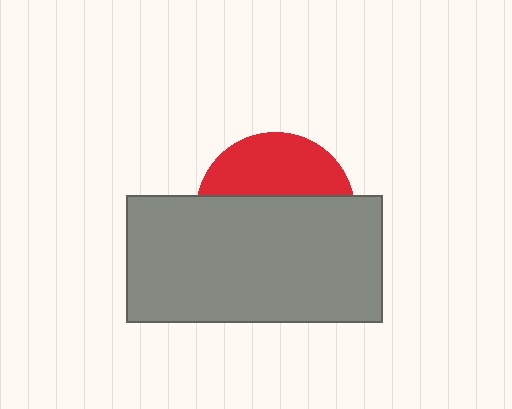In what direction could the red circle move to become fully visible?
The red circle could move up. That would shift it out from behind the gray rectangle entirely.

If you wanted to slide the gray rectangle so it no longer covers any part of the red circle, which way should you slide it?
Slide it down — that is the most direct way to separate the two shapes.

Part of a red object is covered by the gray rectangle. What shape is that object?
It is a circle.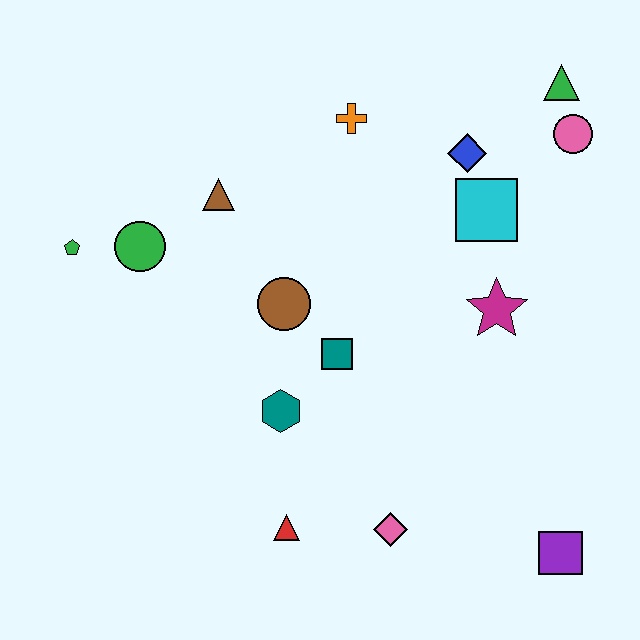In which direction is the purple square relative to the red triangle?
The purple square is to the right of the red triangle.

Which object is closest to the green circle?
The green pentagon is closest to the green circle.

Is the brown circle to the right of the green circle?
Yes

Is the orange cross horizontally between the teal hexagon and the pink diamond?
Yes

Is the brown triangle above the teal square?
Yes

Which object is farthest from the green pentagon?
The purple square is farthest from the green pentagon.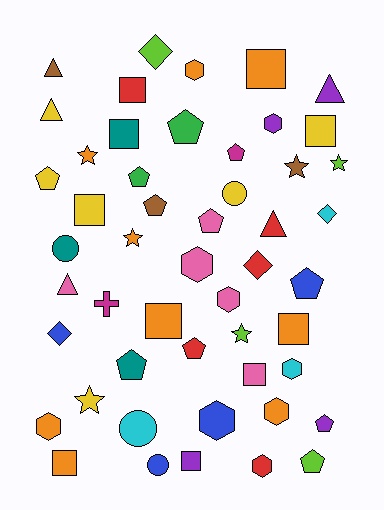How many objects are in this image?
There are 50 objects.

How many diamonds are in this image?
There are 4 diamonds.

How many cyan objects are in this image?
There are 3 cyan objects.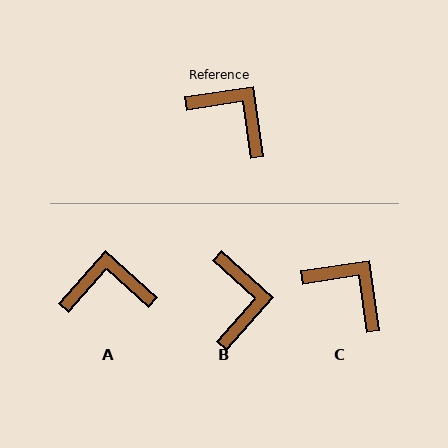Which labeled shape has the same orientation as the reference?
C.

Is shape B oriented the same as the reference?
No, it is off by about 50 degrees.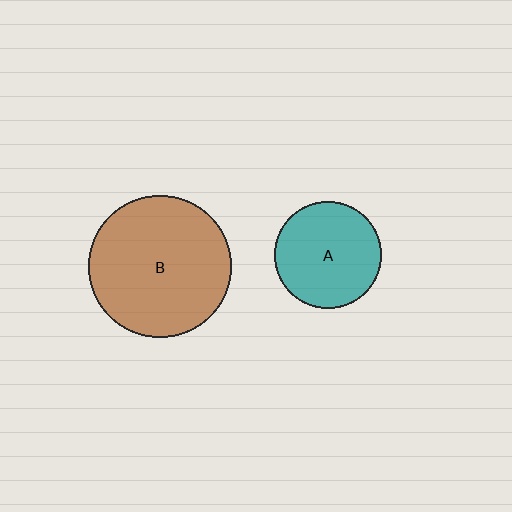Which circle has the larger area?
Circle B (brown).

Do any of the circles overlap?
No, none of the circles overlap.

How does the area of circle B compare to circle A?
Approximately 1.8 times.